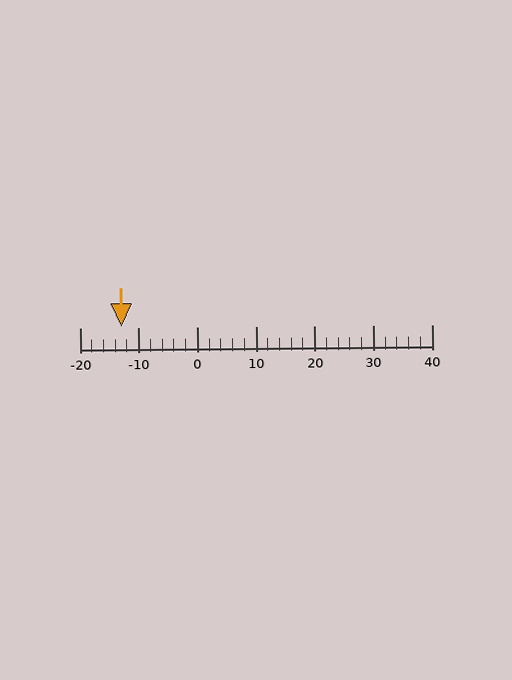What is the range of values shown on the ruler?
The ruler shows values from -20 to 40.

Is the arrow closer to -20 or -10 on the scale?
The arrow is closer to -10.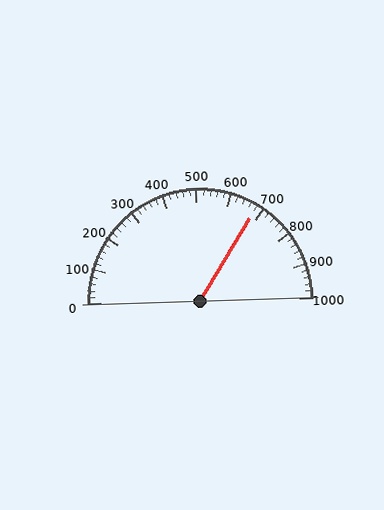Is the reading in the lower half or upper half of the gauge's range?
The reading is in the upper half of the range (0 to 1000).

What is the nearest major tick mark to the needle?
The nearest major tick mark is 700.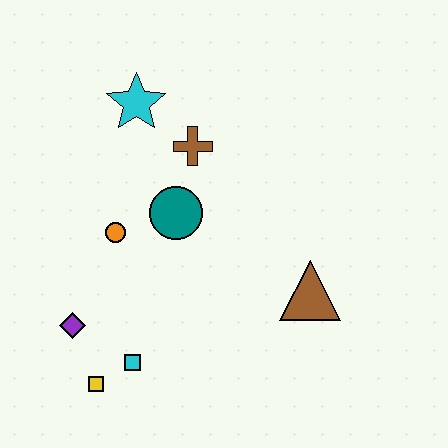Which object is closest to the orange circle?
The teal circle is closest to the orange circle.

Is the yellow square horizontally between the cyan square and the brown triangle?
No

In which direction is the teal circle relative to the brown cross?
The teal circle is below the brown cross.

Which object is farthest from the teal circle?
The yellow square is farthest from the teal circle.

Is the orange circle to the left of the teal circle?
Yes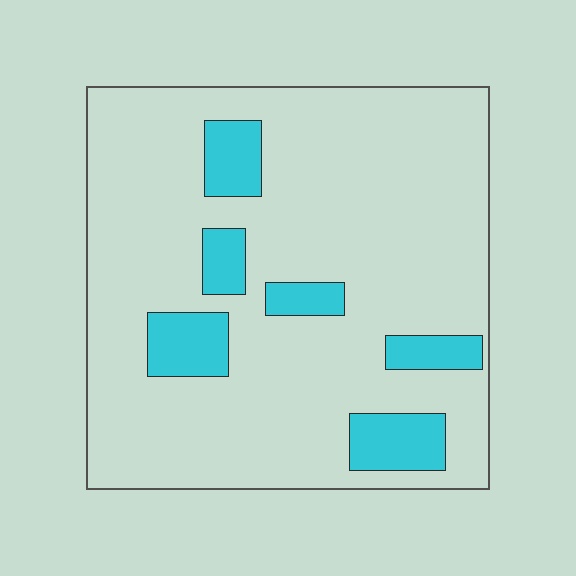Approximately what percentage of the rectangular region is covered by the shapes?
Approximately 15%.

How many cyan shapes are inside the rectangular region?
6.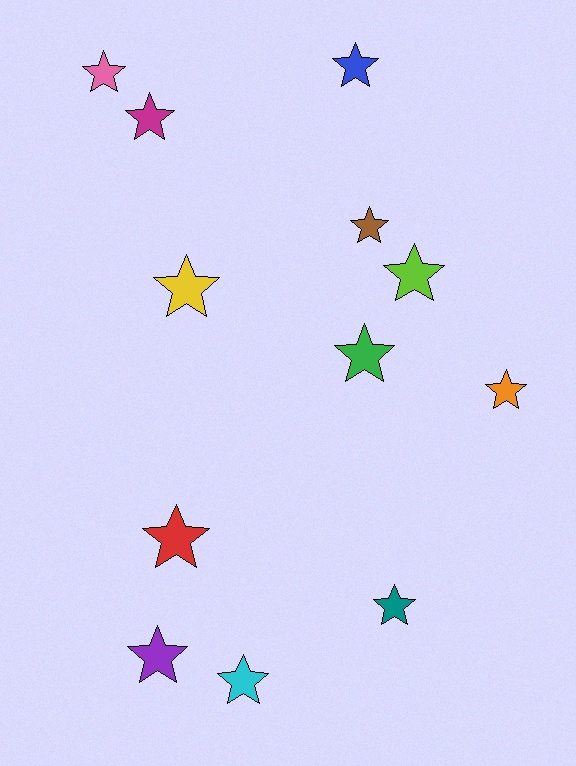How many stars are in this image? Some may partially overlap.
There are 12 stars.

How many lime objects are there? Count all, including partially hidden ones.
There is 1 lime object.